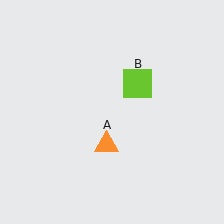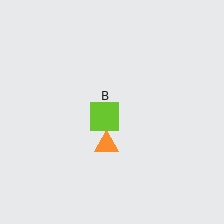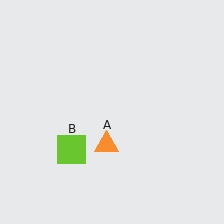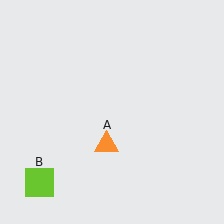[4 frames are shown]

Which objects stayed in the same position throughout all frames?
Orange triangle (object A) remained stationary.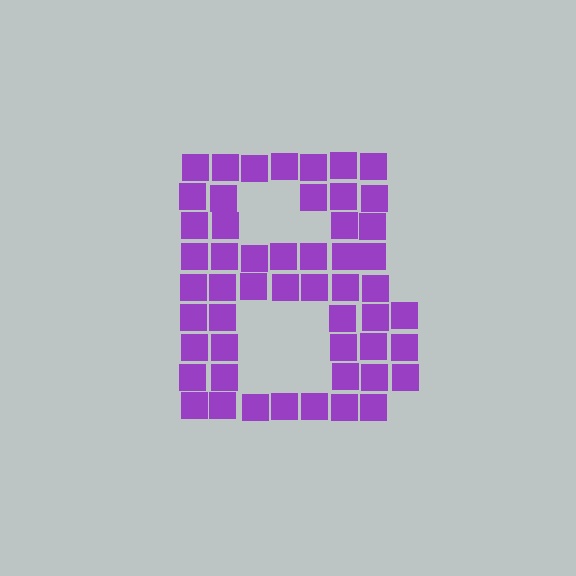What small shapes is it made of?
It is made of small squares.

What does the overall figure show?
The overall figure shows the letter B.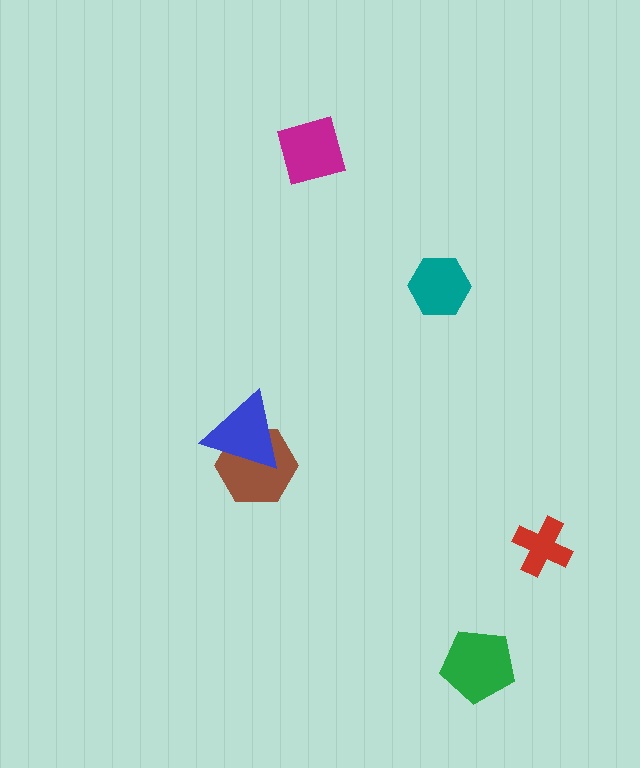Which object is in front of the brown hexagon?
The blue triangle is in front of the brown hexagon.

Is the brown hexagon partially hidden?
Yes, it is partially covered by another shape.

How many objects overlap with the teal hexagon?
0 objects overlap with the teal hexagon.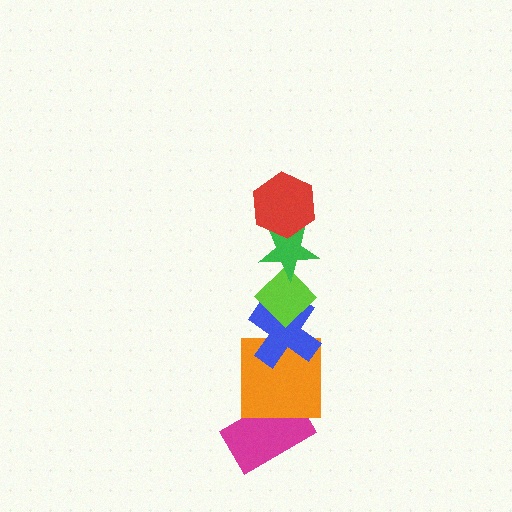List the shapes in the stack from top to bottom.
From top to bottom: the red hexagon, the green star, the lime diamond, the blue cross, the orange square, the magenta rectangle.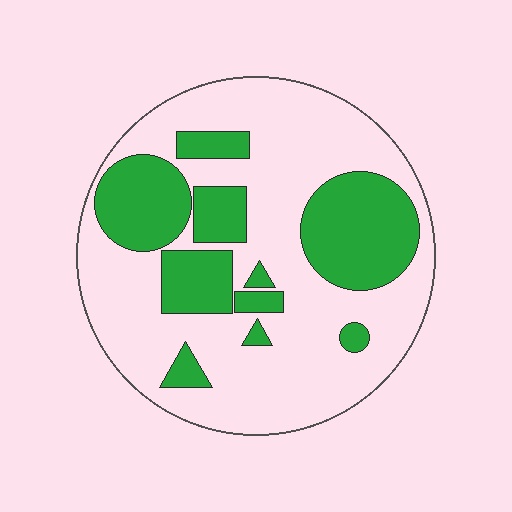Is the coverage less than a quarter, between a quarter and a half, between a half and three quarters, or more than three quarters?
Between a quarter and a half.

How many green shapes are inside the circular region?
10.